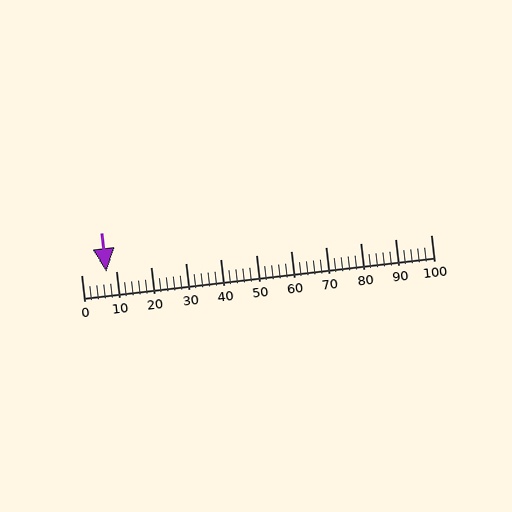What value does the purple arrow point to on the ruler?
The purple arrow points to approximately 7.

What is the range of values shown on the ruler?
The ruler shows values from 0 to 100.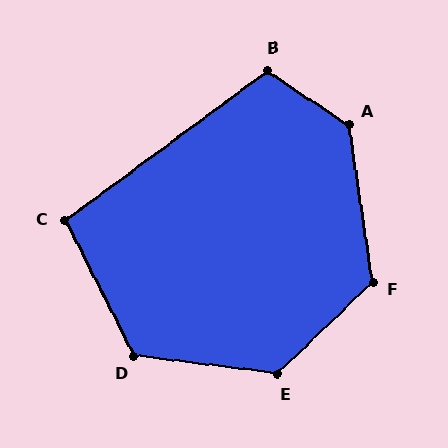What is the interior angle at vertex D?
Approximately 124 degrees (obtuse).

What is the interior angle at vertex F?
Approximately 126 degrees (obtuse).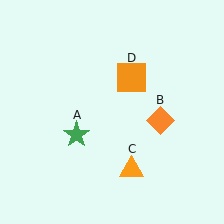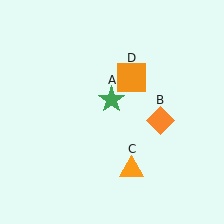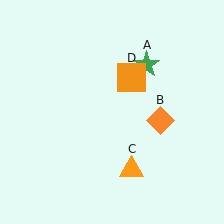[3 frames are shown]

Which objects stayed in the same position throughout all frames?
Orange diamond (object B) and orange triangle (object C) and orange square (object D) remained stationary.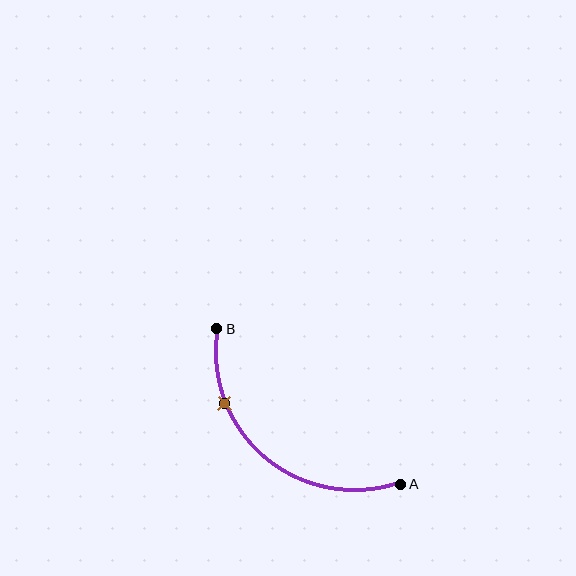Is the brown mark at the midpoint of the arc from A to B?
No. The brown mark lies on the arc but is closer to endpoint B. The arc midpoint would be at the point on the curve equidistant along the arc from both A and B.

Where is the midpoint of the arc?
The arc midpoint is the point on the curve farthest from the straight line joining A and B. It sits below and to the left of that line.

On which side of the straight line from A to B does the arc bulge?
The arc bulges below and to the left of the straight line connecting A and B.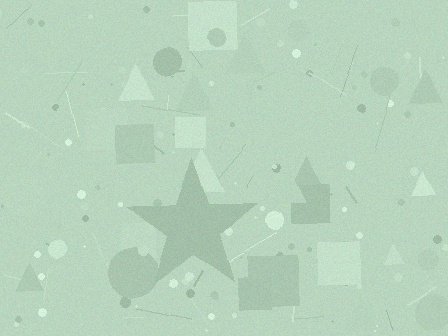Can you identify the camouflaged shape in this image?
The camouflaged shape is a star.